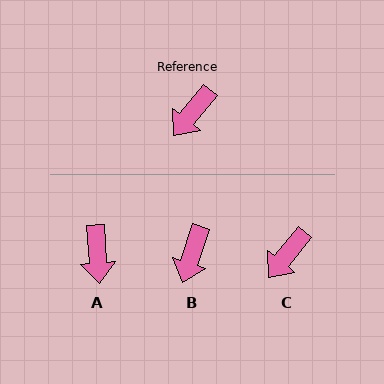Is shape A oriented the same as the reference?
No, it is off by about 43 degrees.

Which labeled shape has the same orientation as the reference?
C.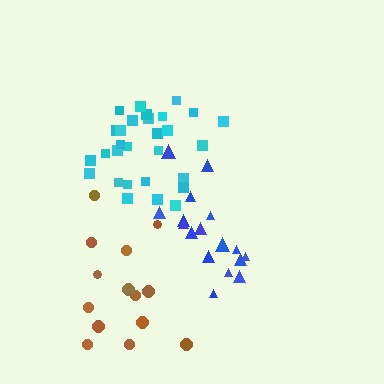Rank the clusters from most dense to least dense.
cyan, blue, brown.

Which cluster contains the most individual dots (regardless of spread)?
Cyan (29).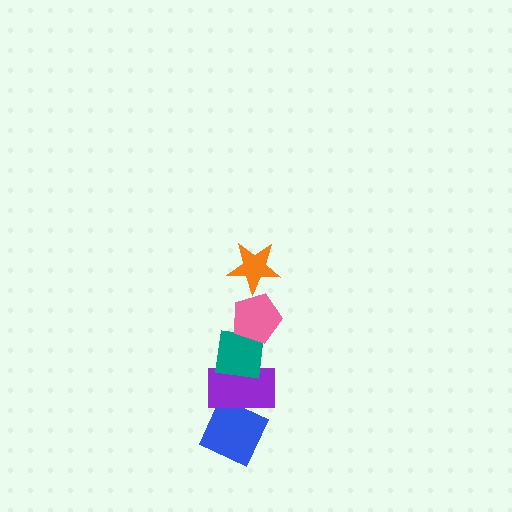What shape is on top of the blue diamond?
The purple rectangle is on top of the blue diamond.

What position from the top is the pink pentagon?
The pink pentagon is 2nd from the top.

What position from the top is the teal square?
The teal square is 3rd from the top.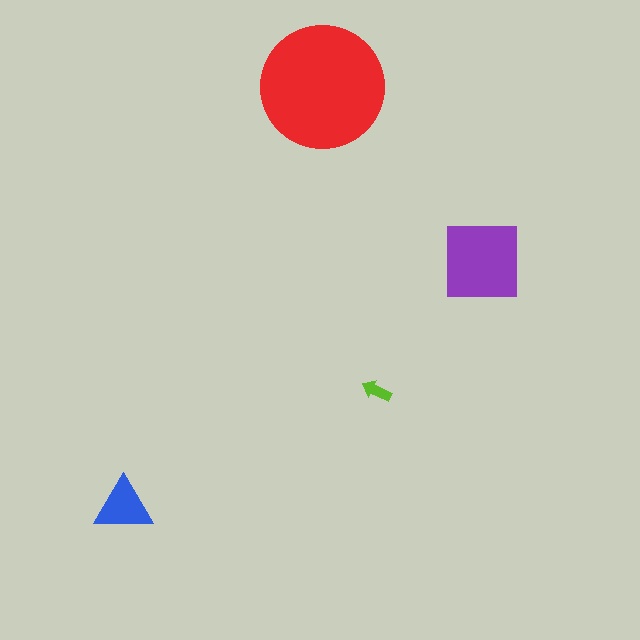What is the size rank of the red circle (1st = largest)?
1st.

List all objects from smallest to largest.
The lime arrow, the blue triangle, the purple square, the red circle.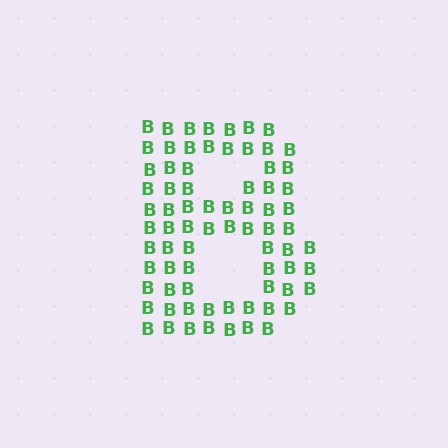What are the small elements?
The small elements are letter B's.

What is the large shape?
The large shape is the letter B.